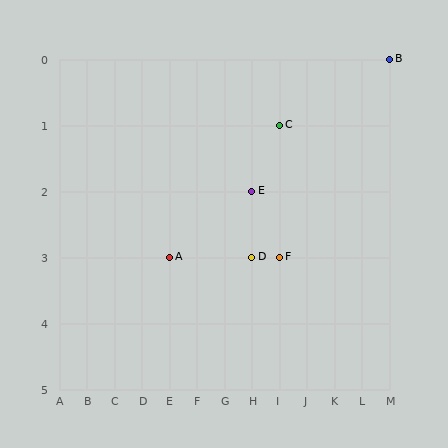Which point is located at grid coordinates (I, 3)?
Point F is at (I, 3).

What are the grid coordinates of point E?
Point E is at grid coordinates (H, 2).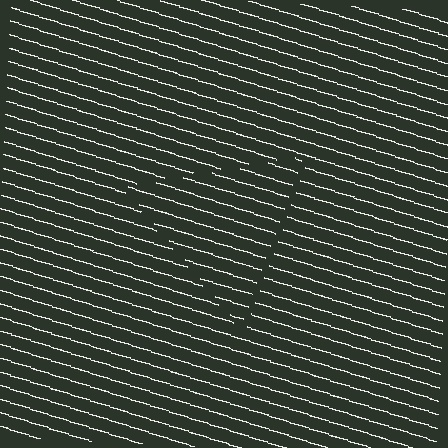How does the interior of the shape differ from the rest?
The interior of the shape contains the same grating, shifted by half a period — the contour is defined by the phase discontinuity where line-ends from the inner and outer gratings abut.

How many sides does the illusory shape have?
3 sides — the line-ends trace a triangle.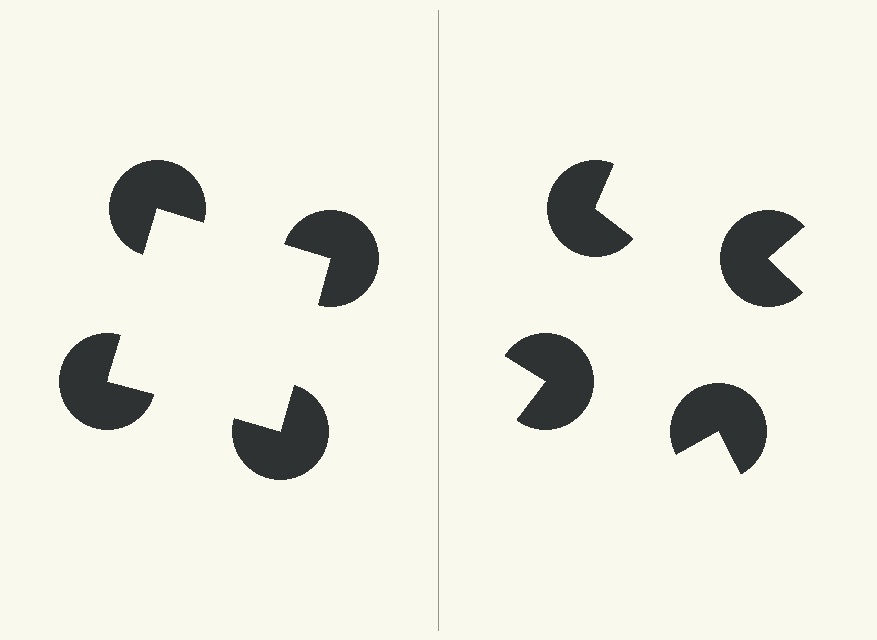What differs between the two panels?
The pac-man discs are positioned identically on both sides; only the wedge orientations differ. On the left they align to a square; on the right they are misaligned.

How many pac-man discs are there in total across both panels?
8 — 4 on each side.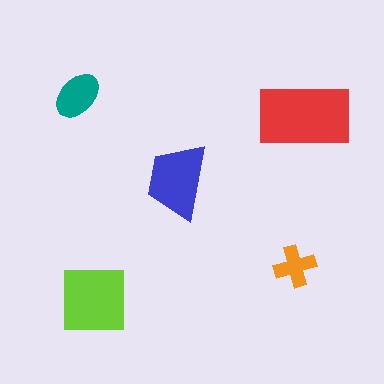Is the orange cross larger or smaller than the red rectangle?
Smaller.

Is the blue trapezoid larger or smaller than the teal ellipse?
Larger.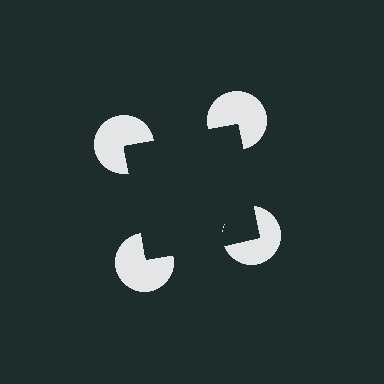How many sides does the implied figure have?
4 sides.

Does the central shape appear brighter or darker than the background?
It typically appears slightly darker than the background, even though no actual brightness change is drawn.